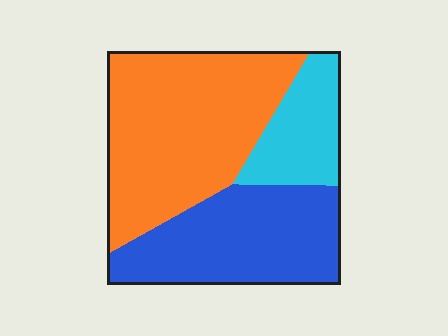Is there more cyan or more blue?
Blue.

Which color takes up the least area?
Cyan, at roughly 15%.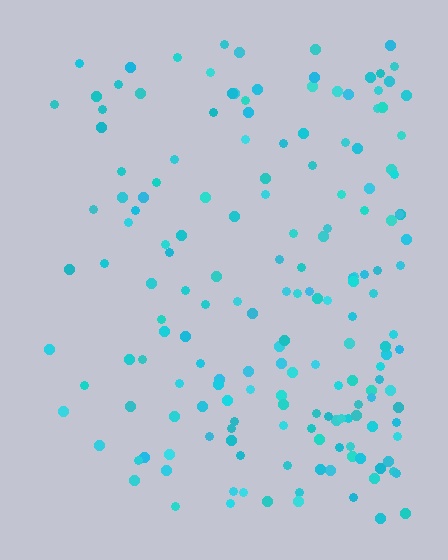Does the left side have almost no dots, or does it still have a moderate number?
Still a moderate number, just noticeably fewer than the right.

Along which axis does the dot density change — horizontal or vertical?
Horizontal.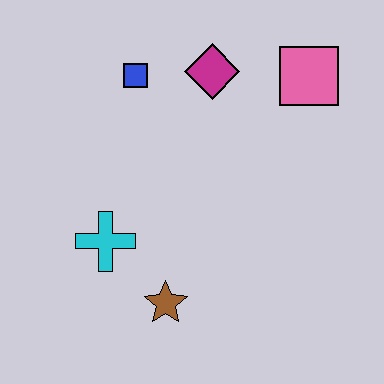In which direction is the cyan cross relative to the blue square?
The cyan cross is below the blue square.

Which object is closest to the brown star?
The cyan cross is closest to the brown star.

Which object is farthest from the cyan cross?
The pink square is farthest from the cyan cross.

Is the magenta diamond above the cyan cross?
Yes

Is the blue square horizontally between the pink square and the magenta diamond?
No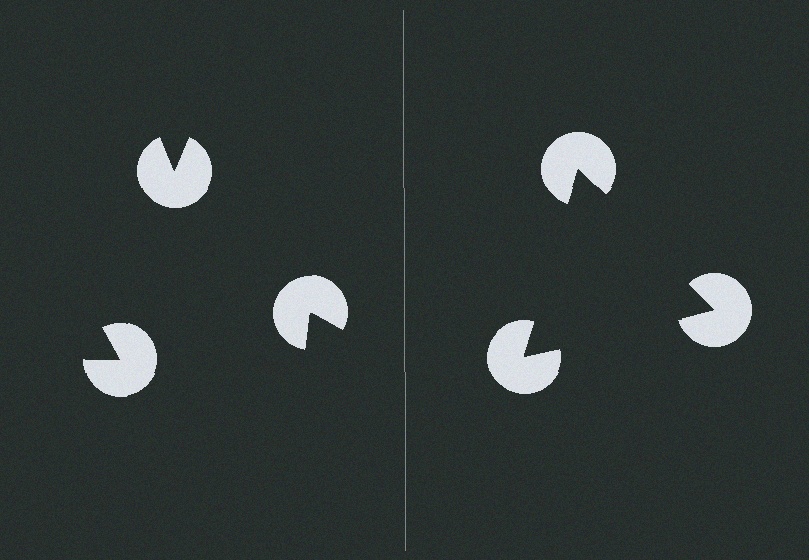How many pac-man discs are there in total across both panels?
6 — 3 on each side.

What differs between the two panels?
The pac-man discs are positioned identically on both sides; only the wedge orientations differ. On the right they align to a triangle; on the left they are misaligned.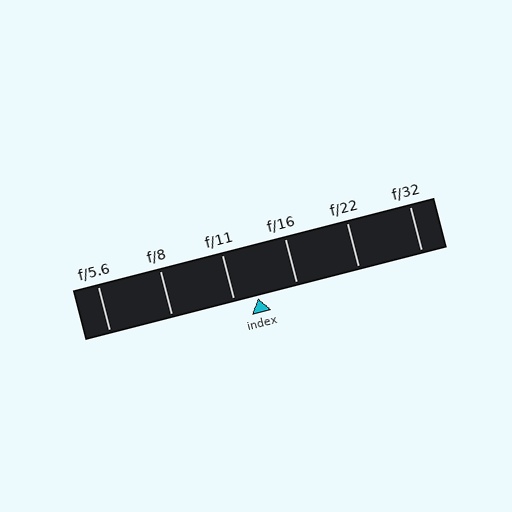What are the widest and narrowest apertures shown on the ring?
The widest aperture shown is f/5.6 and the narrowest is f/32.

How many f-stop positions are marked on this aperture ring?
There are 6 f-stop positions marked.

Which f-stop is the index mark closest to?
The index mark is closest to f/11.